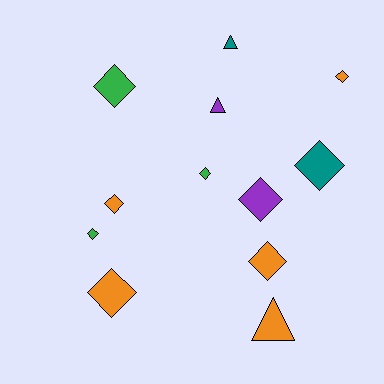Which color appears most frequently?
Orange, with 5 objects.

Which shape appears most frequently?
Diamond, with 9 objects.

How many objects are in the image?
There are 12 objects.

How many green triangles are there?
There are no green triangles.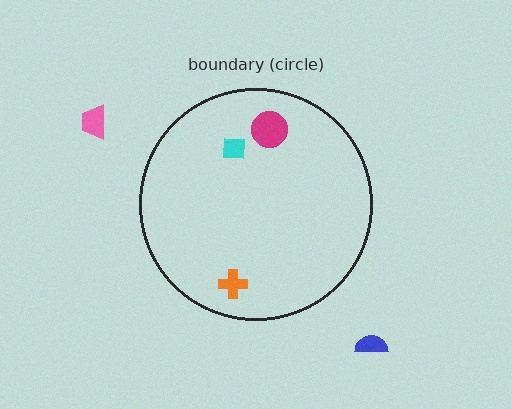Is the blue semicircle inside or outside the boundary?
Outside.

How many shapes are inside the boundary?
3 inside, 2 outside.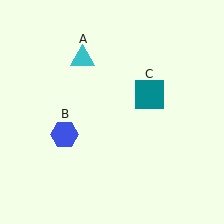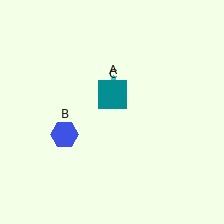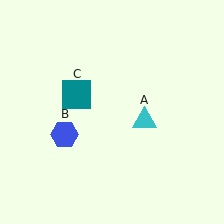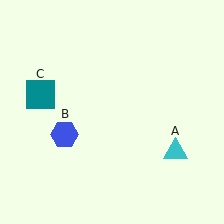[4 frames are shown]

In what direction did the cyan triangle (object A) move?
The cyan triangle (object A) moved down and to the right.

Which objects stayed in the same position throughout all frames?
Blue hexagon (object B) remained stationary.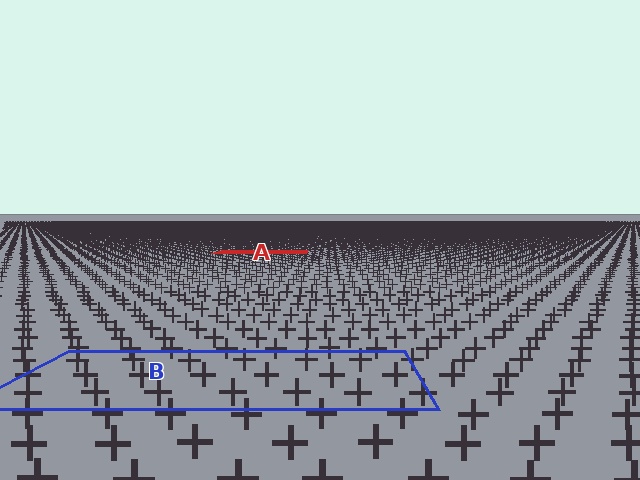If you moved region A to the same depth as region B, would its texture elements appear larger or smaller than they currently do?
They would appear larger. At a closer depth, the same texture elements are projected at a bigger on-screen size.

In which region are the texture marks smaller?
The texture marks are smaller in region A, because it is farther away.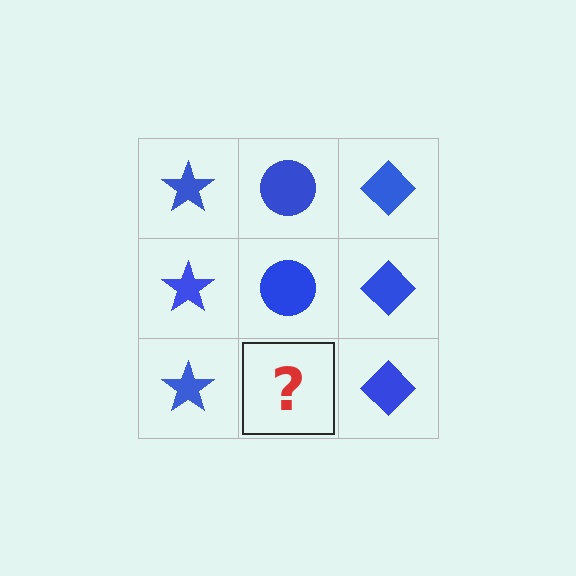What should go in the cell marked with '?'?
The missing cell should contain a blue circle.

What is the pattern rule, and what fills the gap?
The rule is that each column has a consistent shape. The gap should be filled with a blue circle.